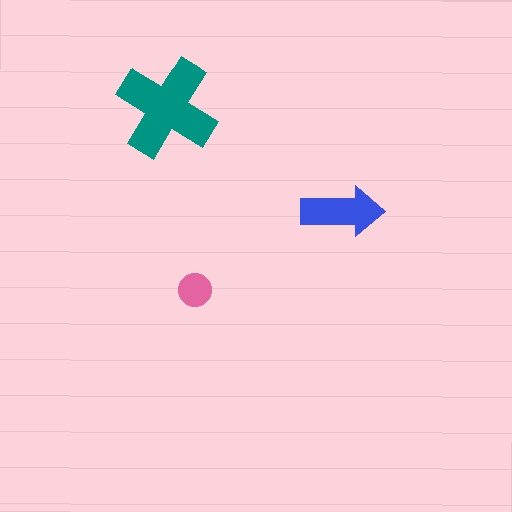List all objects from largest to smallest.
The teal cross, the blue arrow, the pink circle.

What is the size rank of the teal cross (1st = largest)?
1st.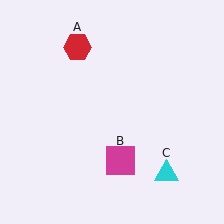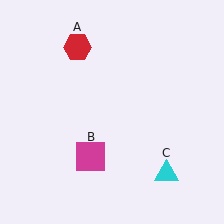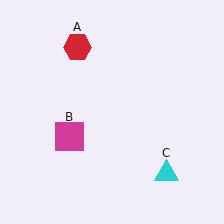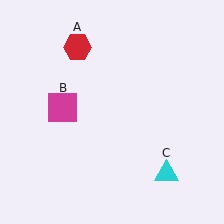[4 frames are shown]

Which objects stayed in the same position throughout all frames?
Red hexagon (object A) and cyan triangle (object C) remained stationary.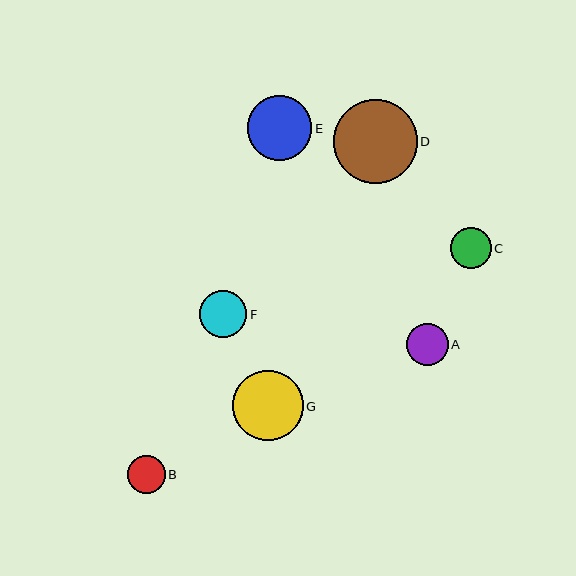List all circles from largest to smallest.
From largest to smallest: D, G, E, F, A, C, B.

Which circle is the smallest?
Circle B is the smallest with a size of approximately 38 pixels.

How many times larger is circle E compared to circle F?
Circle E is approximately 1.4 times the size of circle F.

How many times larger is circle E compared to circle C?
Circle E is approximately 1.6 times the size of circle C.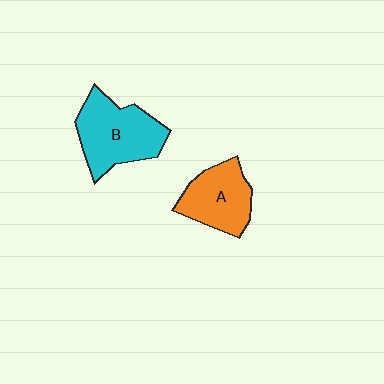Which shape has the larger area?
Shape B (cyan).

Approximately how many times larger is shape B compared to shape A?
Approximately 1.3 times.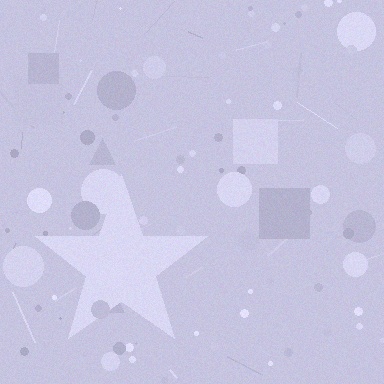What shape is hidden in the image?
A star is hidden in the image.